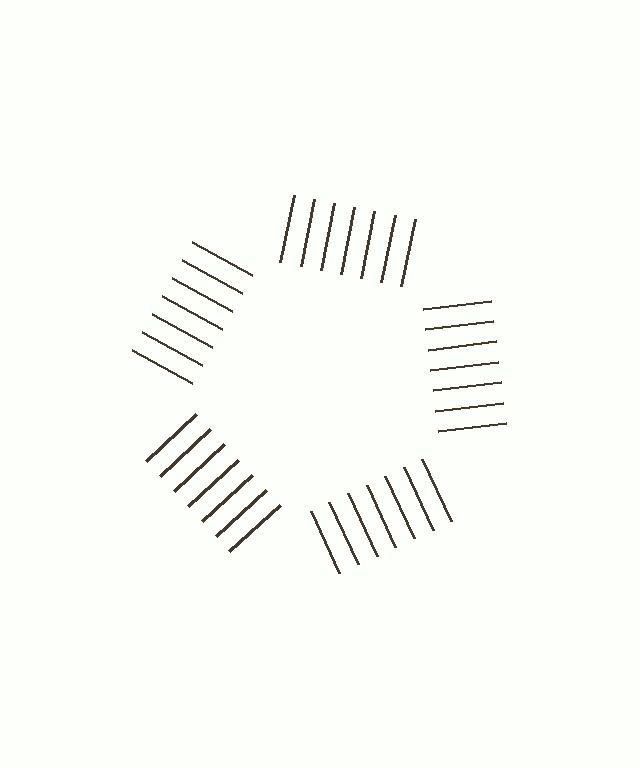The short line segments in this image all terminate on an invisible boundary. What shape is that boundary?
An illusory pentagon — the line segments terminate on its edges but no continuous stroke is drawn.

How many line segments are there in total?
35 — 7 along each of the 5 edges.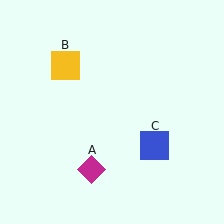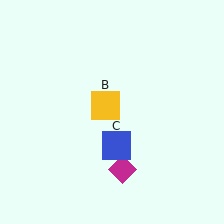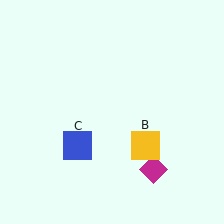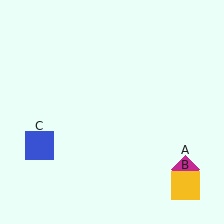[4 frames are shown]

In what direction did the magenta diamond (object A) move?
The magenta diamond (object A) moved right.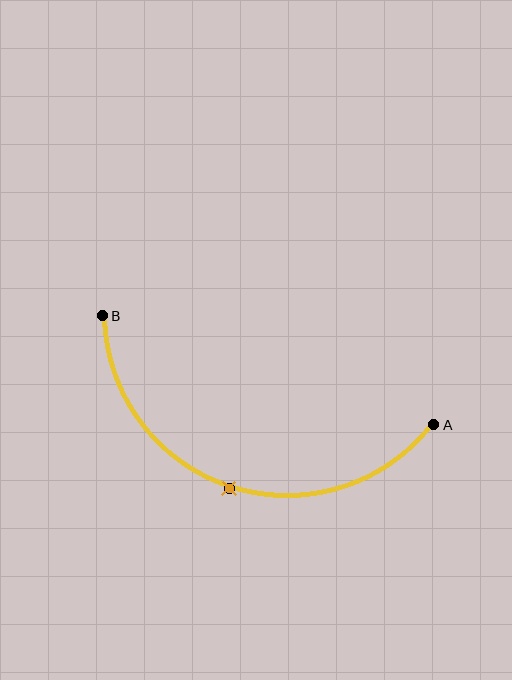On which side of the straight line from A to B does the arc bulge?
The arc bulges below the straight line connecting A and B.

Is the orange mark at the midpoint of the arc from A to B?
Yes. The orange mark lies on the arc at equal arc-length from both A and B — it is the arc midpoint.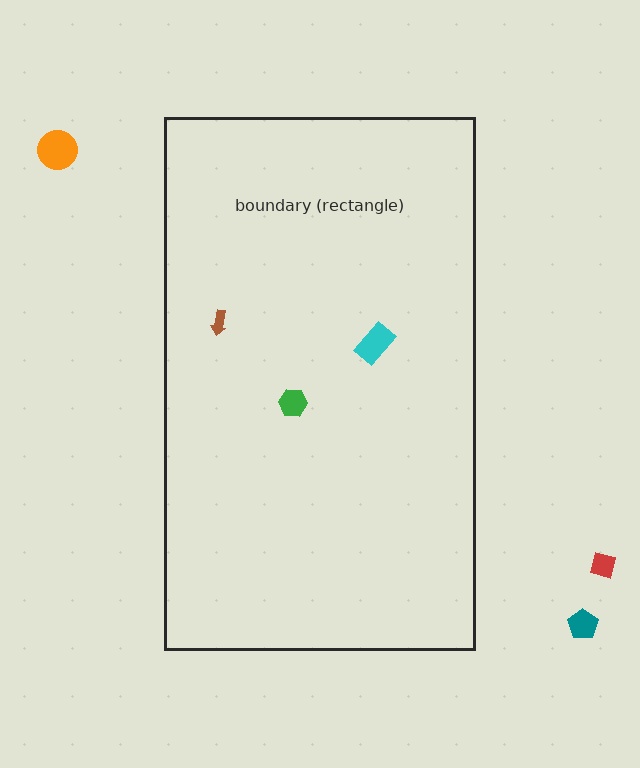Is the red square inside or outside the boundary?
Outside.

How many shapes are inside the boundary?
3 inside, 3 outside.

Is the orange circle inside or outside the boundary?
Outside.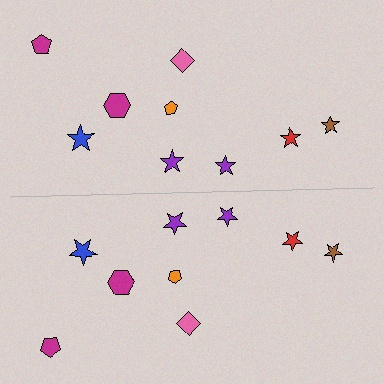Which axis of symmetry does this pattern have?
The pattern has a horizontal axis of symmetry running through the center of the image.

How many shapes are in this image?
There are 18 shapes in this image.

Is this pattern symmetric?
Yes, this pattern has bilateral (reflection) symmetry.